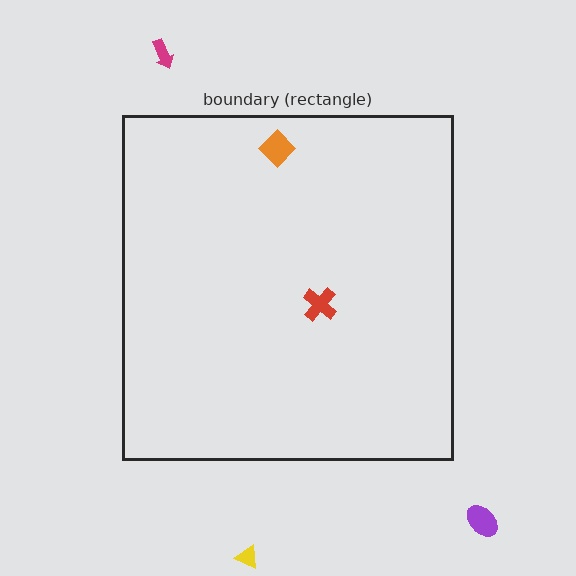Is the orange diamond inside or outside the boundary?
Inside.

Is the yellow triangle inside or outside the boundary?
Outside.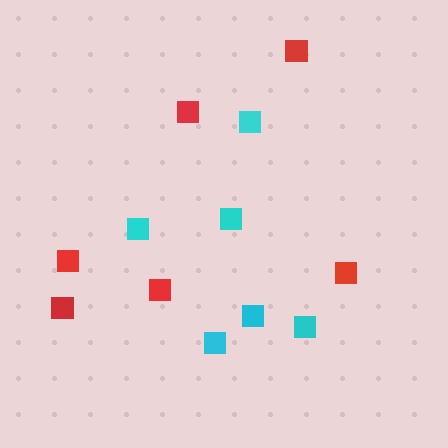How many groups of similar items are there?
There are 2 groups: one group of red squares (6) and one group of cyan squares (6).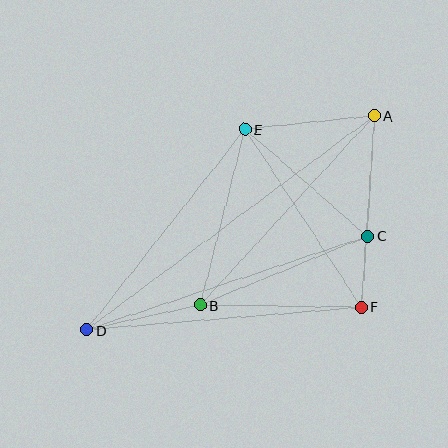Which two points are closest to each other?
Points C and F are closest to each other.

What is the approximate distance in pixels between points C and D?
The distance between C and D is approximately 296 pixels.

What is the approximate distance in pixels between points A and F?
The distance between A and F is approximately 192 pixels.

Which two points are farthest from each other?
Points A and D are farthest from each other.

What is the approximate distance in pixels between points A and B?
The distance between A and B is approximately 258 pixels.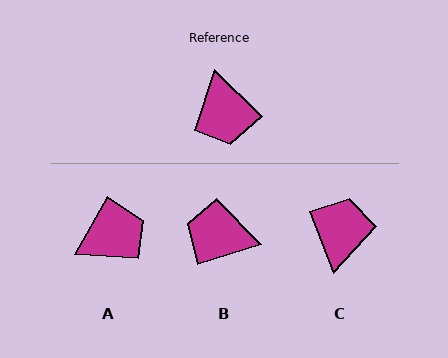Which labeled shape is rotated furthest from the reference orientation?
C, about 156 degrees away.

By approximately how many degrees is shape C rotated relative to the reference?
Approximately 156 degrees counter-clockwise.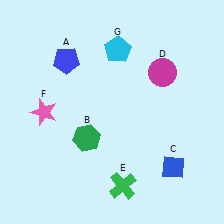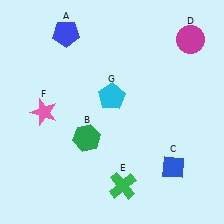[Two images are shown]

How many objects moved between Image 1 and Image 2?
3 objects moved between the two images.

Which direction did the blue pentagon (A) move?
The blue pentagon (A) moved up.